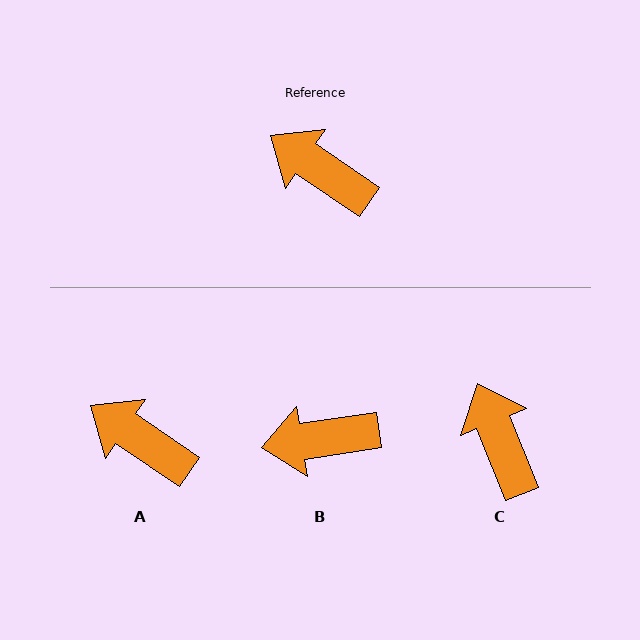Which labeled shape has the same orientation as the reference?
A.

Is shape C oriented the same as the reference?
No, it is off by about 34 degrees.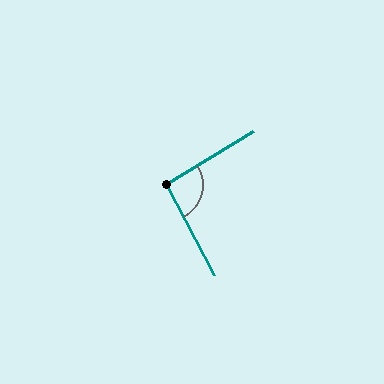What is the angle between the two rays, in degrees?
Approximately 93 degrees.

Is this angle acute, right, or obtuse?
It is approximately a right angle.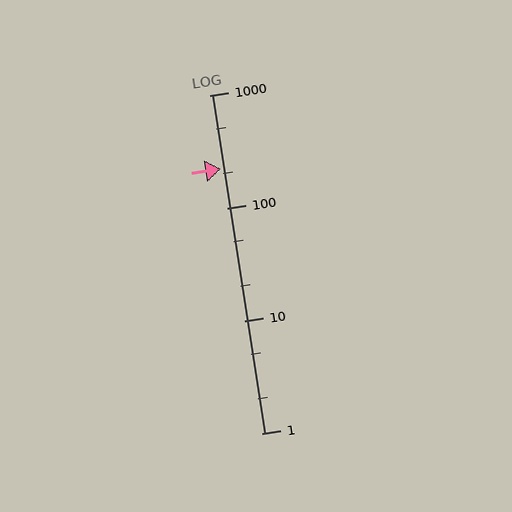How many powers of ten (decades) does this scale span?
The scale spans 3 decades, from 1 to 1000.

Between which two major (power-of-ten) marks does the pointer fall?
The pointer is between 100 and 1000.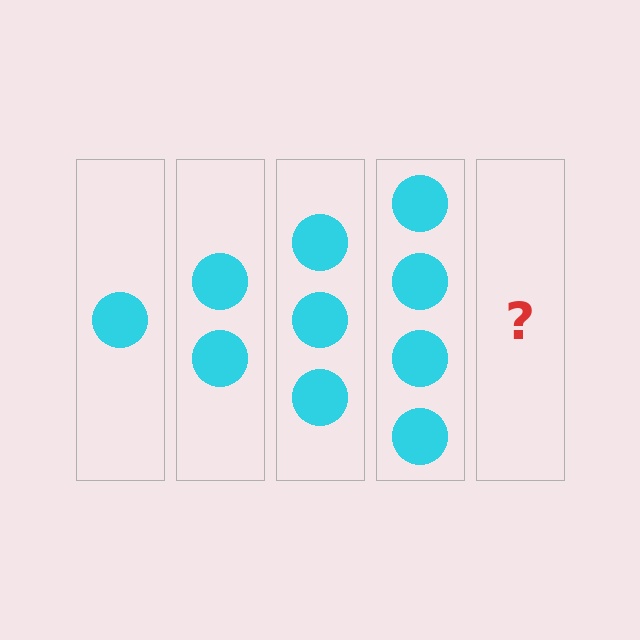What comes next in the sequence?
The next element should be 5 circles.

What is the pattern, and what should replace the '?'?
The pattern is that each step adds one more circle. The '?' should be 5 circles.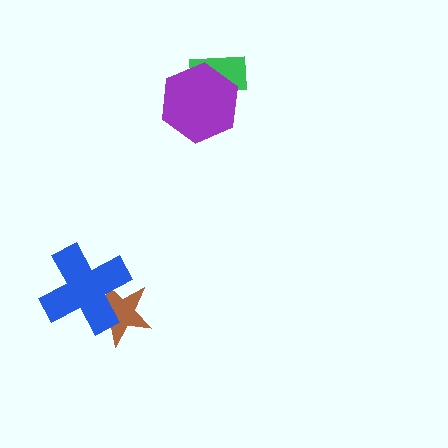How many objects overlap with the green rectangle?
1 object overlaps with the green rectangle.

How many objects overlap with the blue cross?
1 object overlaps with the blue cross.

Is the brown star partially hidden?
Yes, it is partially covered by another shape.